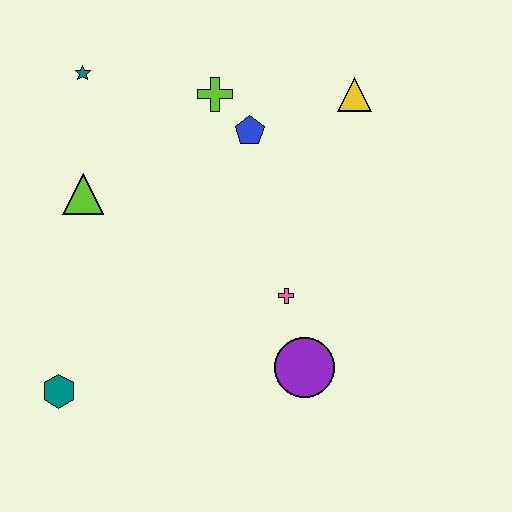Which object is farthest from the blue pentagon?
The teal hexagon is farthest from the blue pentagon.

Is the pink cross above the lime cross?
No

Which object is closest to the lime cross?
The blue pentagon is closest to the lime cross.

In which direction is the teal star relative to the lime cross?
The teal star is to the left of the lime cross.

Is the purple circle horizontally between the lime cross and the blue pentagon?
No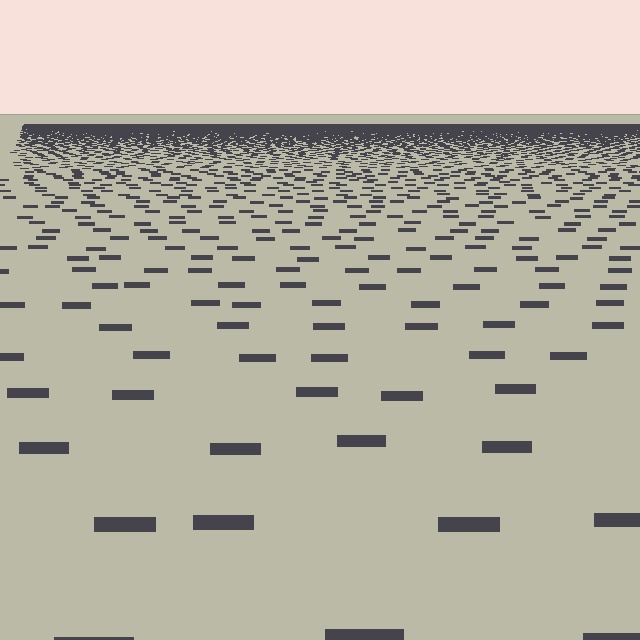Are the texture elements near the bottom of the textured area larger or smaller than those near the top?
Larger. Near the bottom, elements are closer to the viewer and appear at a bigger on-screen size.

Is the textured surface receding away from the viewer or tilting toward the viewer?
The surface is receding away from the viewer. Texture elements get smaller and denser toward the top.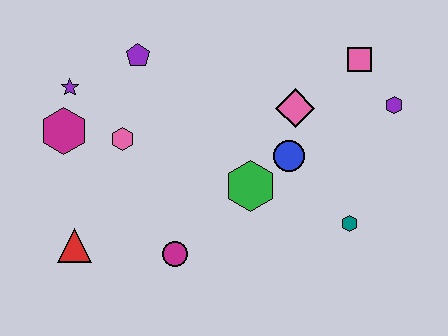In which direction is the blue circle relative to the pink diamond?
The blue circle is below the pink diamond.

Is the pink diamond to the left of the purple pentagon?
No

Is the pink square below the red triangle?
No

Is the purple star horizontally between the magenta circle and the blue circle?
No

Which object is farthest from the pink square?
The red triangle is farthest from the pink square.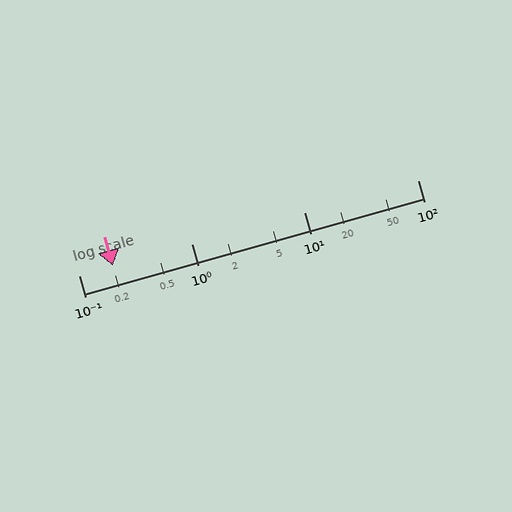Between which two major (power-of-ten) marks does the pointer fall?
The pointer is between 0.1 and 1.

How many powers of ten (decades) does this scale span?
The scale spans 3 decades, from 0.1 to 100.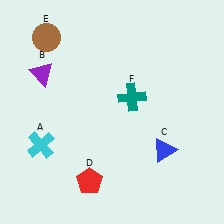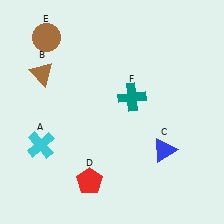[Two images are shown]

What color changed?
The triangle (B) changed from purple in Image 1 to brown in Image 2.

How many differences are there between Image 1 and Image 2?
There is 1 difference between the two images.